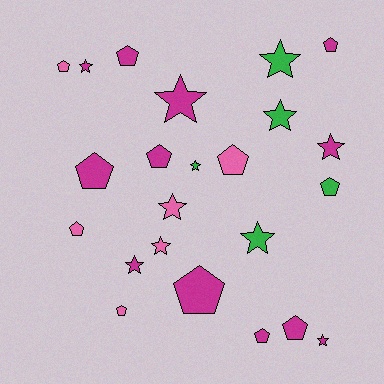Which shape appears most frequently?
Pentagon, with 12 objects.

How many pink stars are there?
There are 2 pink stars.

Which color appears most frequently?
Magenta, with 12 objects.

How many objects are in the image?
There are 23 objects.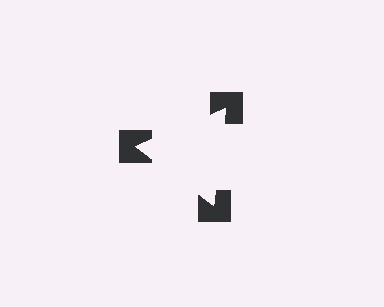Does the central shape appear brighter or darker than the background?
It typically appears slightly brighter than the background, even though no actual brightness change is drawn.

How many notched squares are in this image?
There are 3 — one at each vertex of the illusory triangle.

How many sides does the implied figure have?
3 sides.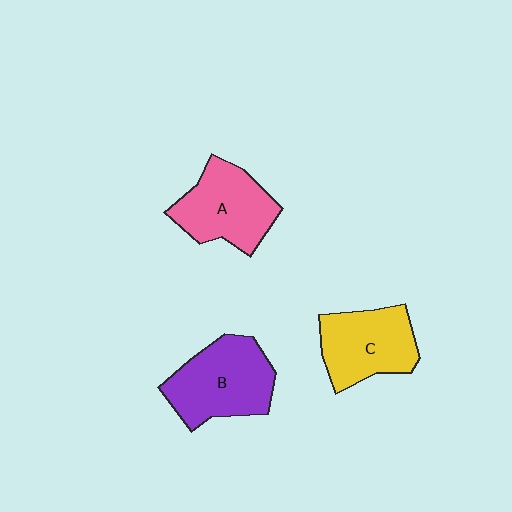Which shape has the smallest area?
Shape C (yellow).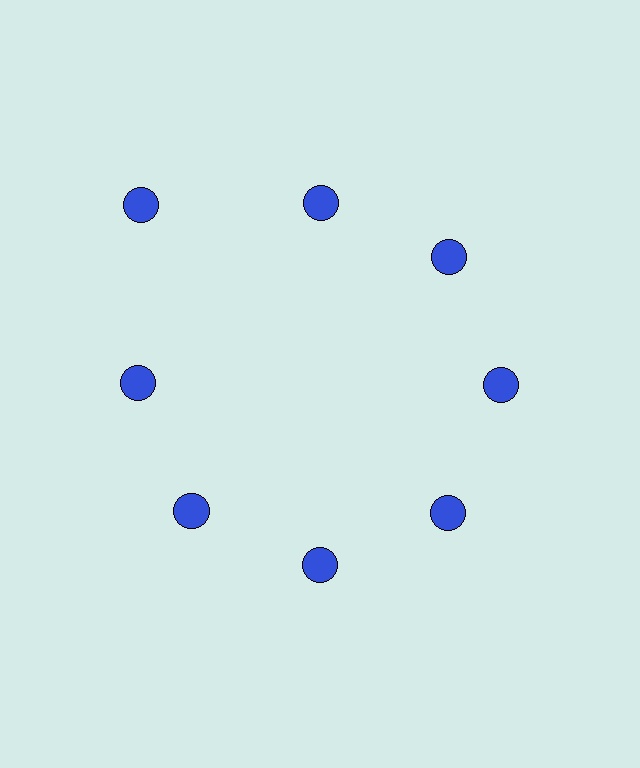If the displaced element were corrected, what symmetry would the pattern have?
It would have 8-fold rotational symmetry — the pattern would map onto itself every 45 degrees.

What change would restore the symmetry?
The symmetry would be restored by moving it inward, back onto the ring so that all 8 circles sit at equal angles and equal distance from the center.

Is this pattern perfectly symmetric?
No. The 8 blue circles are arranged in a ring, but one element near the 10 o'clock position is pushed outward from the center, breaking the 8-fold rotational symmetry.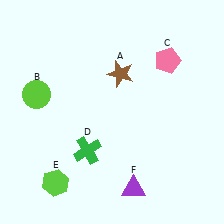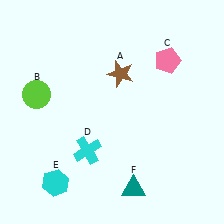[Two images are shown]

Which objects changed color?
D changed from green to cyan. E changed from lime to cyan. F changed from purple to teal.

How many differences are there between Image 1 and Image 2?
There are 3 differences between the two images.